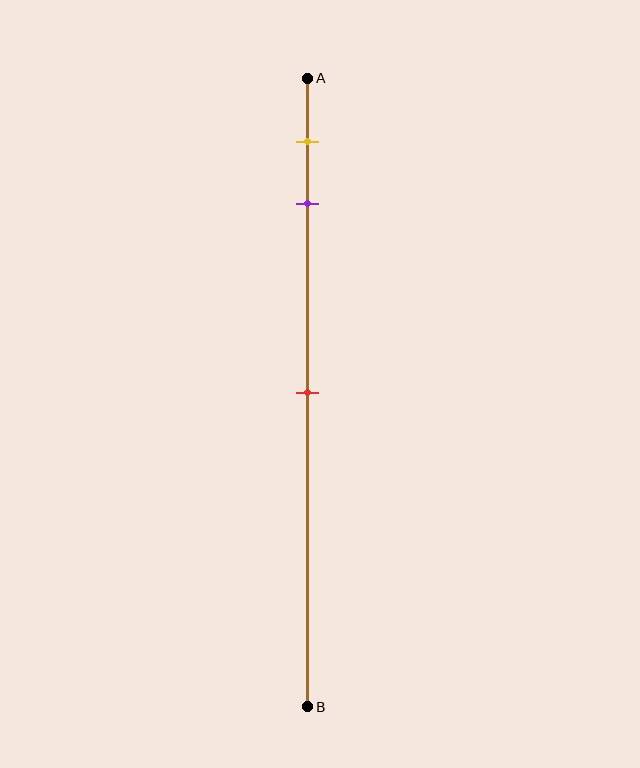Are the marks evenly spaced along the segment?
No, the marks are not evenly spaced.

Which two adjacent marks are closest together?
The yellow and purple marks are the closest adjacent pair.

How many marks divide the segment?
There are 3 marks dividing the segment.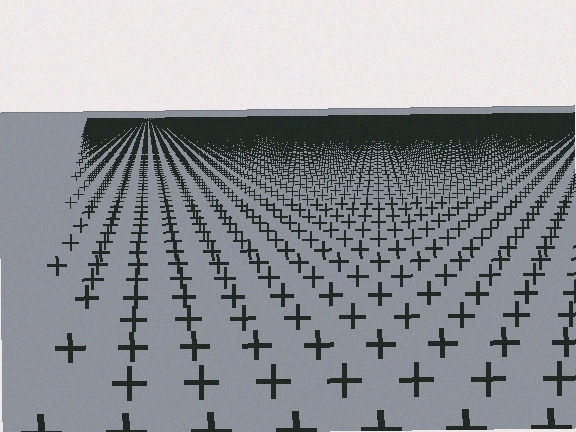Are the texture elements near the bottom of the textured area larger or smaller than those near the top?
Larger. Near the bottom, elements are closer to the viewer and appear at a bigger on-screen size.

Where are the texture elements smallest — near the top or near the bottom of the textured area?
Near the top.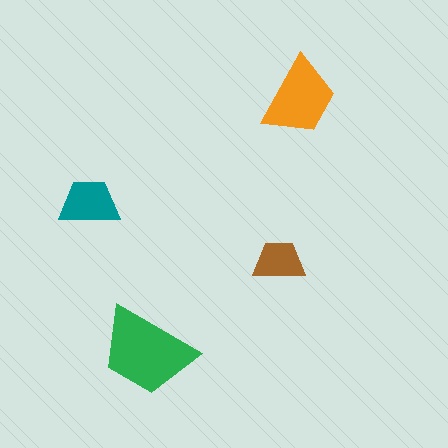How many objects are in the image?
There are 4 objects in the image.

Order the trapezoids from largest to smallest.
the green one, the orange one, the teal one, the brown one.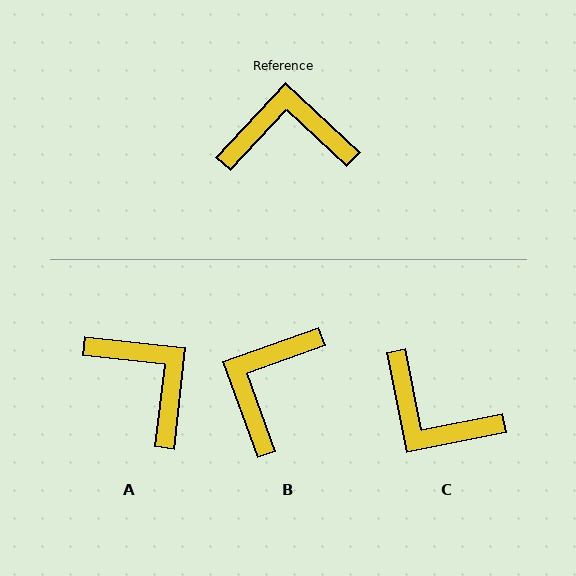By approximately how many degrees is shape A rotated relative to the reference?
Approximately 54 degrees clockwise.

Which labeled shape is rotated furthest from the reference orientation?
C, about 144 degrees away.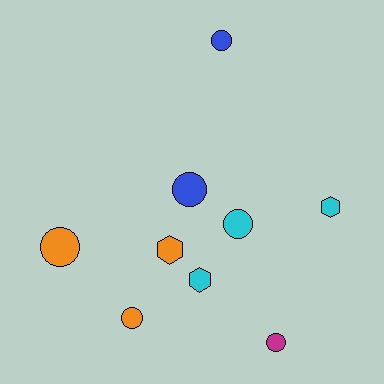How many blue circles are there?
There are 2 blue circles.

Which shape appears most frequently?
Circle, with 6 objects.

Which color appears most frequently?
Orange, with 3 objects.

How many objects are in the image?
There are 9 objects.